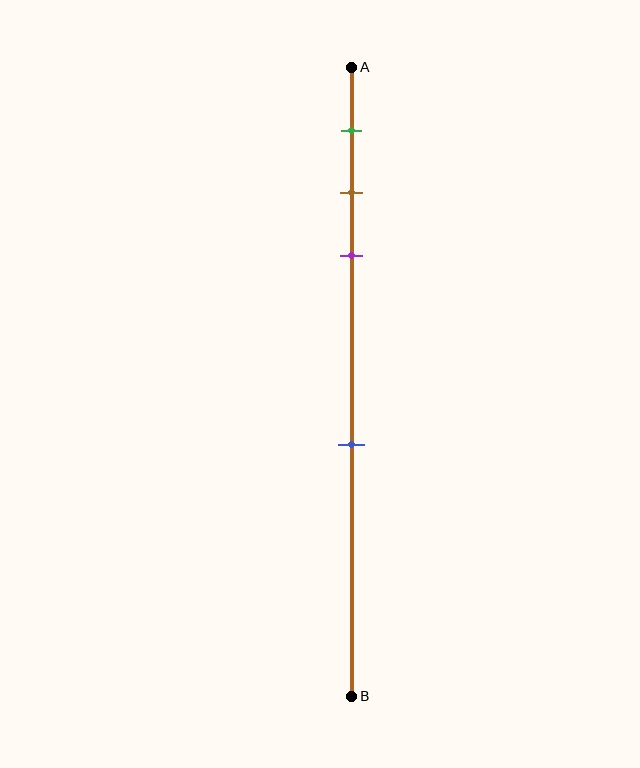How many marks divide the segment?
There are 4 marks dividing the segment.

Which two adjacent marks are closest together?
The brown and purple marks are the closest adjacent pair.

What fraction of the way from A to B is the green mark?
The green mark is approximately 10% (0.1) of the way from A to B.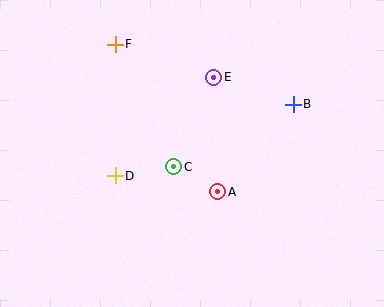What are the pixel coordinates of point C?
Point C is at (174, 167).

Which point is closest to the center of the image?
Point C at (174, 167) is closest to the center.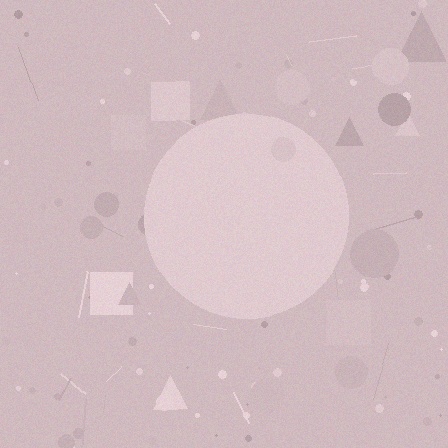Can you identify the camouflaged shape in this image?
The camouflaged shape is a circle.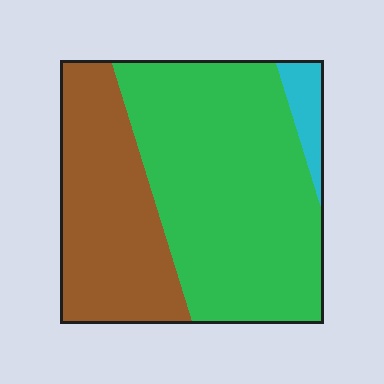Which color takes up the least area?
Cyan, at roughly 5%.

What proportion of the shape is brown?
Brown covers around 35% of the shape.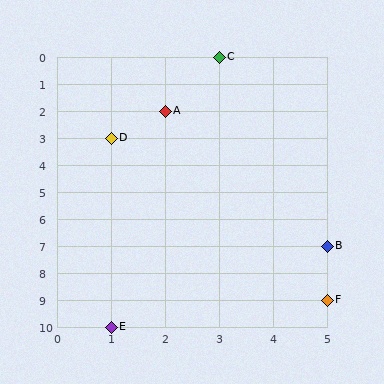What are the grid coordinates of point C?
Point C is at grid coordinates (3, 0).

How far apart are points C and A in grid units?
Points C and A are 1 column and 2 rows apart (about 2.2 grid units diagonally).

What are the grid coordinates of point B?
Point B is at grid coordinates (5, 7).